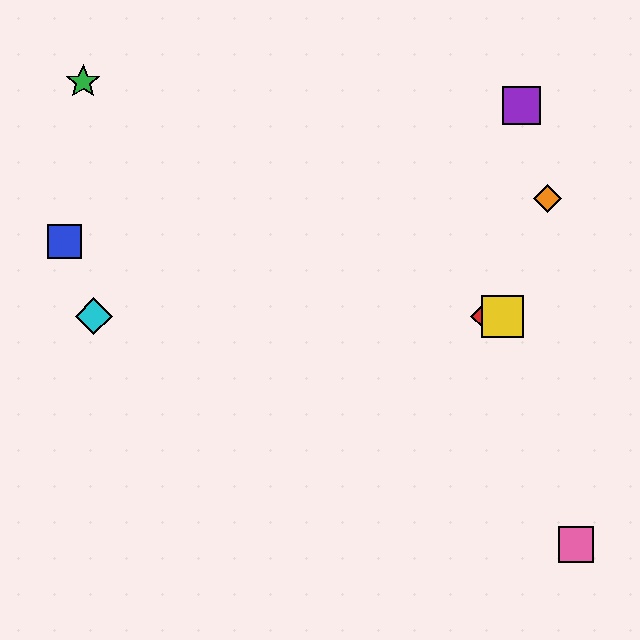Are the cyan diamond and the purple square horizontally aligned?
No, the cyan diamond is at y≈316 and the purple square is at y≈106.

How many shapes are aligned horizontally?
3 shapes (the red diamond, the yellow square, the cyan diamond) are aligned horizontally.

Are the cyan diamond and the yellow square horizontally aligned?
Yes, both are at y≈316.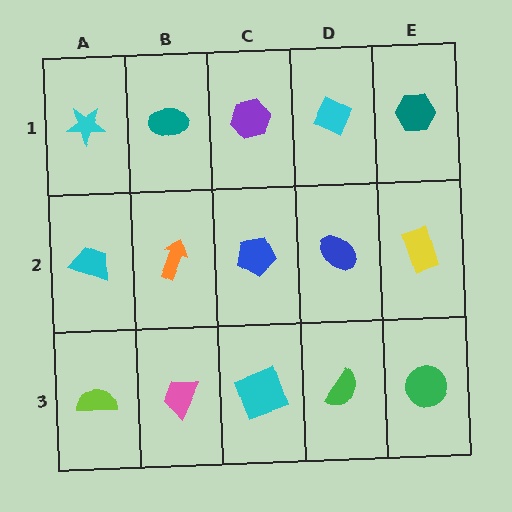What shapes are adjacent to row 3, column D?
A blue ellipse (row 2, column D), a cyan square (row 3, column C), a green circle (row 3, column E).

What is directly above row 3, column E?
A yellow rectangle.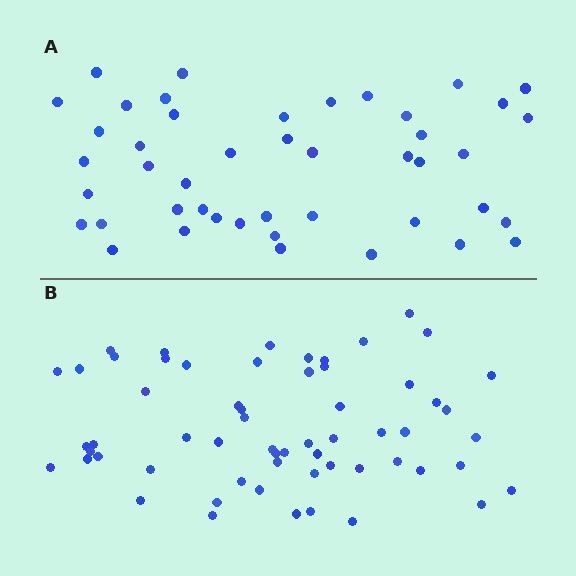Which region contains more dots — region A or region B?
Region B (the bottom region) has more dots.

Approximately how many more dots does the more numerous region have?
Region B has approximately 15 more dots than region A.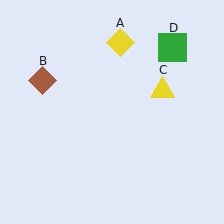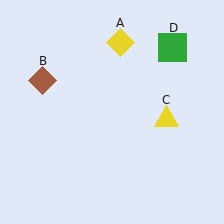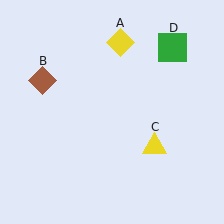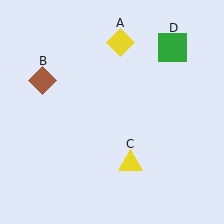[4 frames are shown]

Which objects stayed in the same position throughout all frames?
Yellow diamond (object A) and brown diamond (object B) and green square (object D) remained stationary.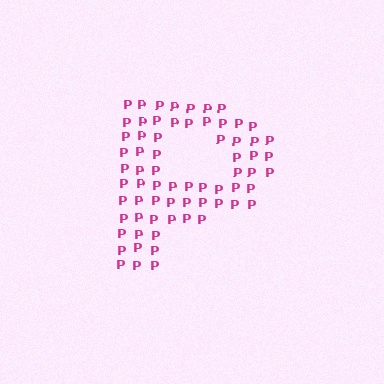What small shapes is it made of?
It is made of small letter P's.